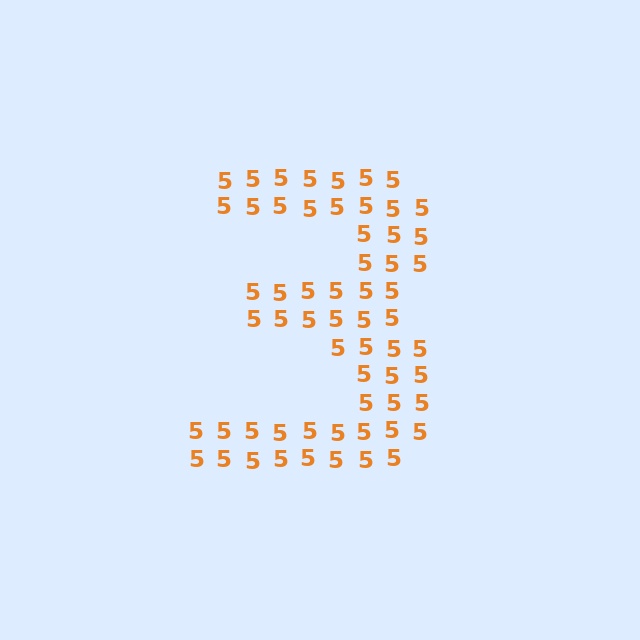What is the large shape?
The large shape is the digit 3.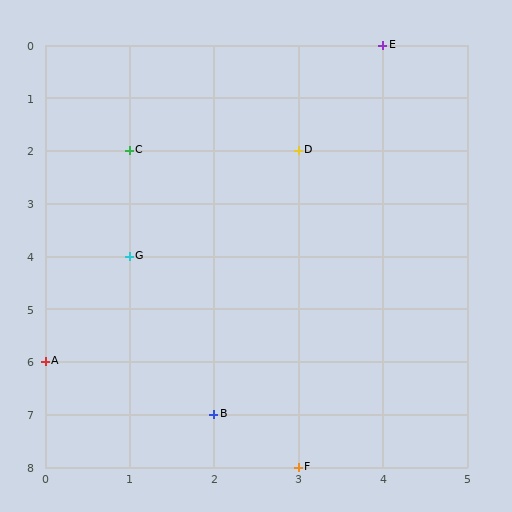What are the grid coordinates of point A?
Point A is at grid coordinates (0, 6).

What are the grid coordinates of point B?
Point B is at grid coordinates (2, 7).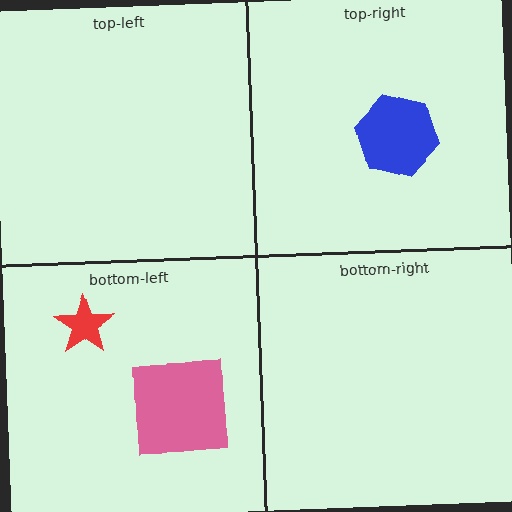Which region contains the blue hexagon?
The top-right region.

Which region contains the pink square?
The bottom-left region.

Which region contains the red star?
The bottom-left region.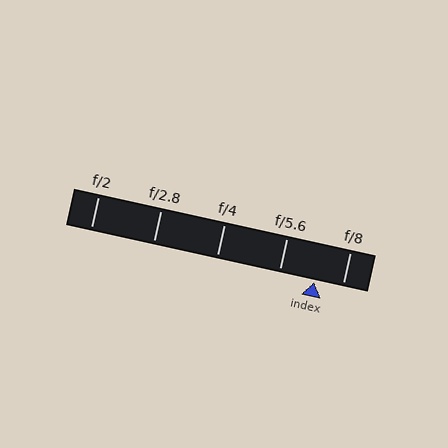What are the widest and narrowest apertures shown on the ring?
The widest aperture shown is f/2 and the narrowest is f/8.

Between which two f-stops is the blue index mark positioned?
The index mark is between f/5.6 and f/8.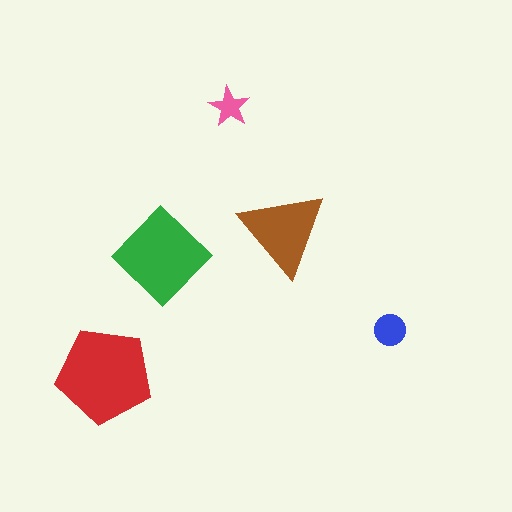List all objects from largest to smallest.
The red pentagon, the green diamond, the brown triangle, the blue circle, the pink star.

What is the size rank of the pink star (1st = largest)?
5th.